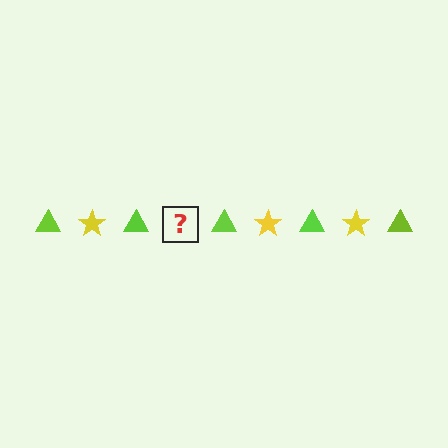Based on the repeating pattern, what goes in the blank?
The blank should be a yellow star.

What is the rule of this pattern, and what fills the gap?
The rule is that the pattern alternates between lime triangle and yellow star. The gap should be filled with a yellow star.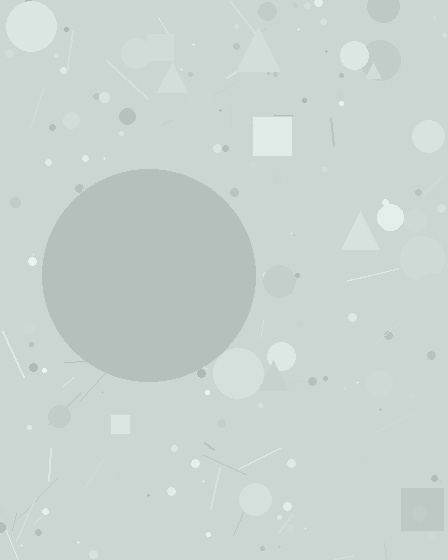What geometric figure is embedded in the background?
A circle is embedded in the background.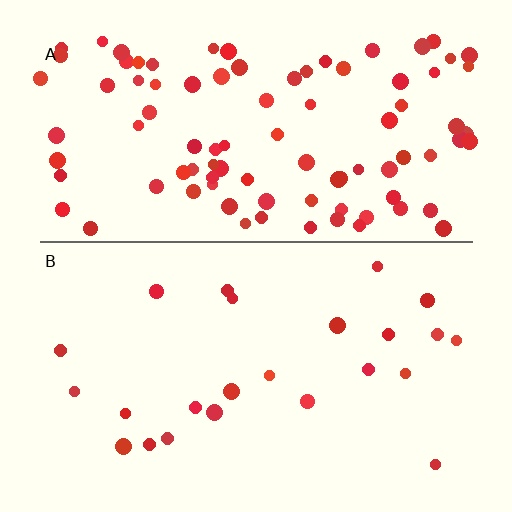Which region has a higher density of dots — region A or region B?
A (the top).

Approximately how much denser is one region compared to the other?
Approximately 3.8× — region A over region B.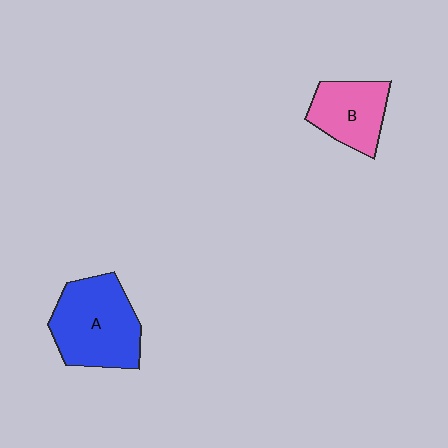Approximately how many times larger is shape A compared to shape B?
Approximately 1.5 times.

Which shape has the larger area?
Shape A (blue).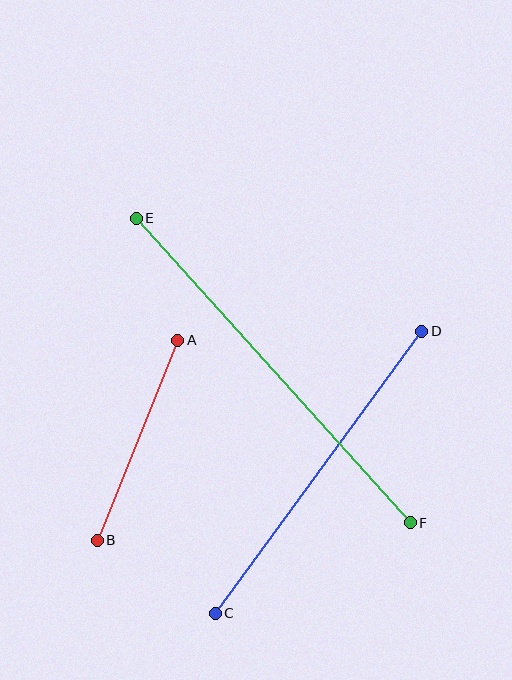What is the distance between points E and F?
The distance is approximately 410 pixels.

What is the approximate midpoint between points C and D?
The midpoint is at approximately (318, 472) pixels.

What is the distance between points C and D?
The distance is approximately 349 pixels.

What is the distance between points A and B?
The distance is approximately 216 pixels.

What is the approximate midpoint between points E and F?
The midpoint is at approximately (273, 370) pixels.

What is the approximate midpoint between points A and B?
The midpoint is at approximately (138, 440) pixels.